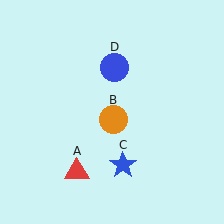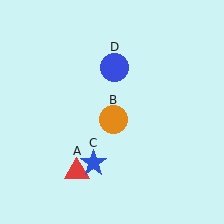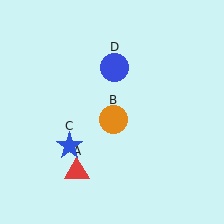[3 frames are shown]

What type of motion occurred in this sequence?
The blue star (object C) rotated clockwise around the center of the scene.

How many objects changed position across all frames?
1 object changed position: blue star (object C).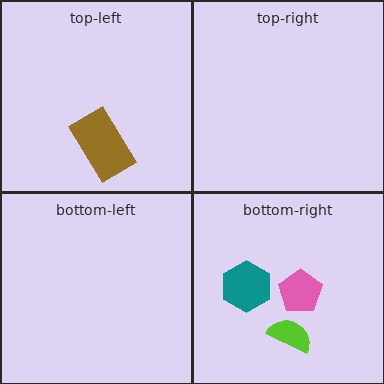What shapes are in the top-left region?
The brown rectangle.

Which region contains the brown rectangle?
The top-left region.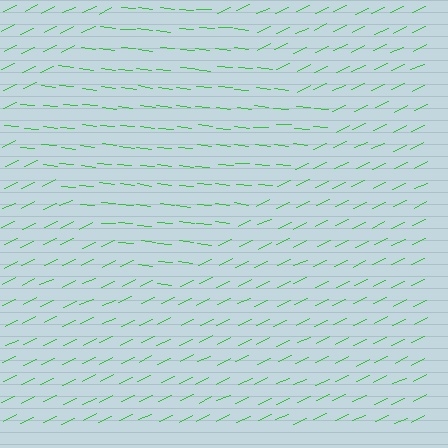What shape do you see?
I see a diamond.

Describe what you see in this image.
The image is filled with small green line segments. A diamond region in the image has lines oriented differently from the surrounding lines, creating a visible texture boundary.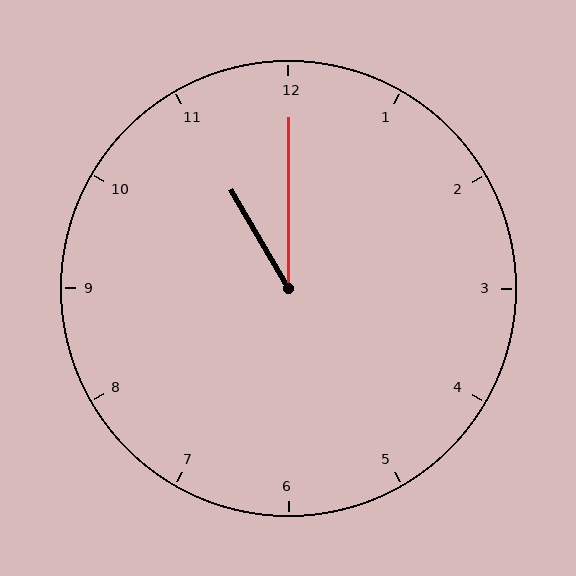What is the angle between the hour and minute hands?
Approximately 30 degrees.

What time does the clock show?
11:00.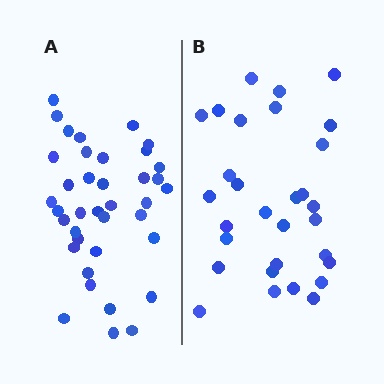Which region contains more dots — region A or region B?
Region A (the left region) has more dots.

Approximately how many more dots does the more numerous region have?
Region A has roughly 8 or so more dots than region B.